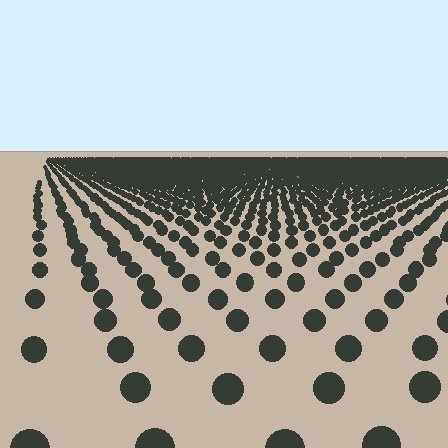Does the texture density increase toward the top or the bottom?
Density increases toward the top.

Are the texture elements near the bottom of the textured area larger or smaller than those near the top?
Larger. Near the bottom, elements are closer to the viewer and appear at a bigger on-screen size.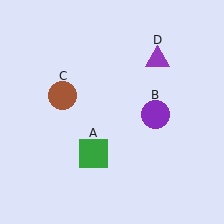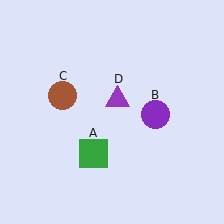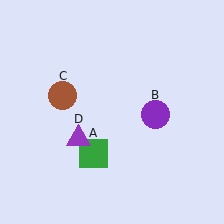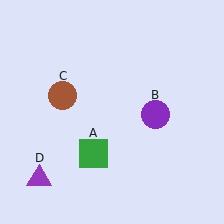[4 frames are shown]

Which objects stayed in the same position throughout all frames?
Green square (object A) and purple circle (object B) and brown circle (object C) remained stationary.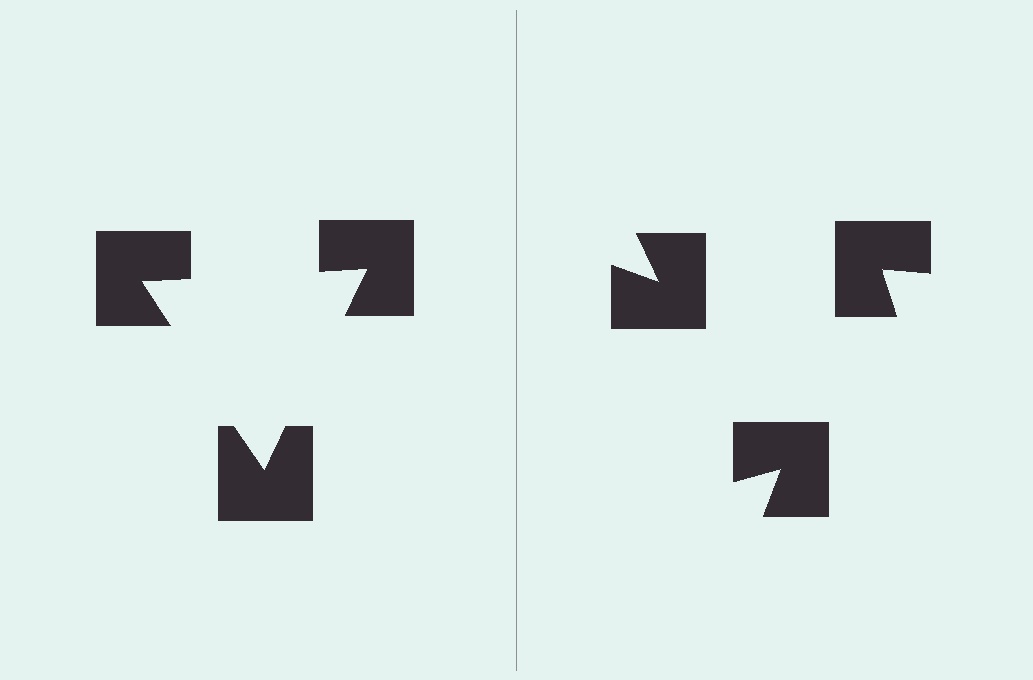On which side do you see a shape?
An illusory triangle appears on the left side. On the right side the wedge cuts are rotated, so no coherent shape forms.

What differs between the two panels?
The notched squares are positioned identically on both sides; only the wedge orientations differ. On the left they align to a triangle; on the right they are misaligned.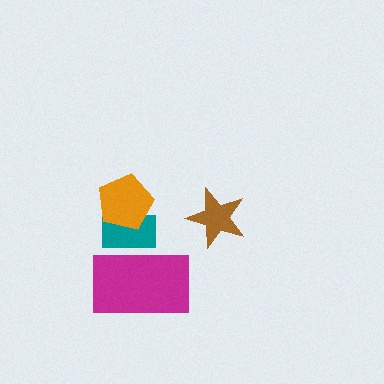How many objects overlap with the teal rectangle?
2 objects overlap with the teal rectangle.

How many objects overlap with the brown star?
0 objects overlap with the brown star.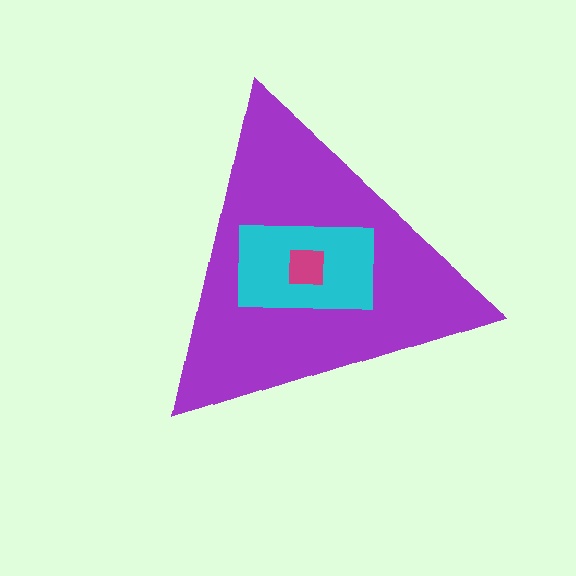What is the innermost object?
The magenta square.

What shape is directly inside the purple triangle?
The cyan rectangle.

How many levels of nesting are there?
3.